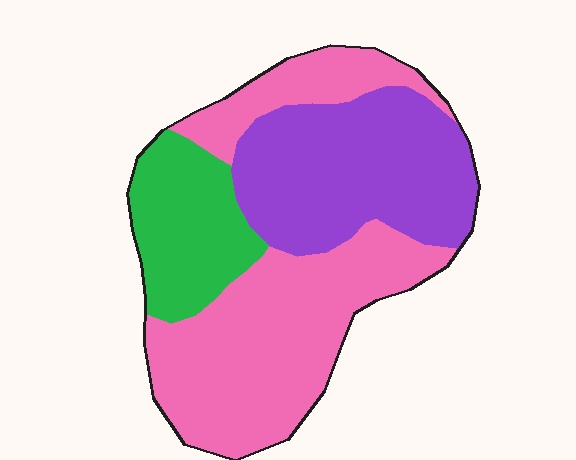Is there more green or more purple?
Purple.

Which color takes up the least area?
Green, at roughly 20%.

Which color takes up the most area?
Pink, at roughly 50%.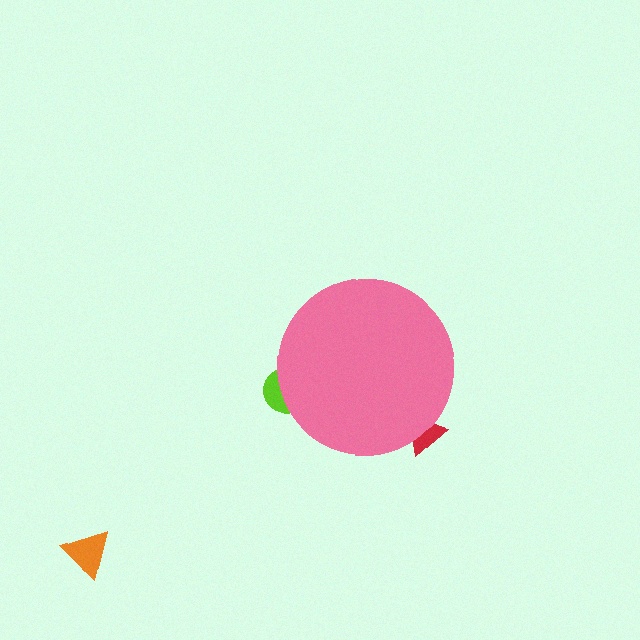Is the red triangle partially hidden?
Yes, the red triangle is partially hidden behind the pink circle.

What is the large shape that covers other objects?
A pink circle.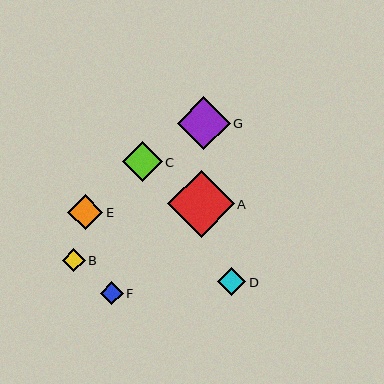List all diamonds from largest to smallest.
From largest to smallest: A, G, C, E, D, F, B.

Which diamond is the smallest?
Diamond B is the smallest with a size of approximately 23 pixels.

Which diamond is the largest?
Diamond A is the largest with a size of approximately 67 pixels.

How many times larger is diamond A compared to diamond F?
Diamond A is approximately 2.9 times the size of diamond F.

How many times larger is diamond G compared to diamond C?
Diamond G is approximately 1.3 times the size of diamond C.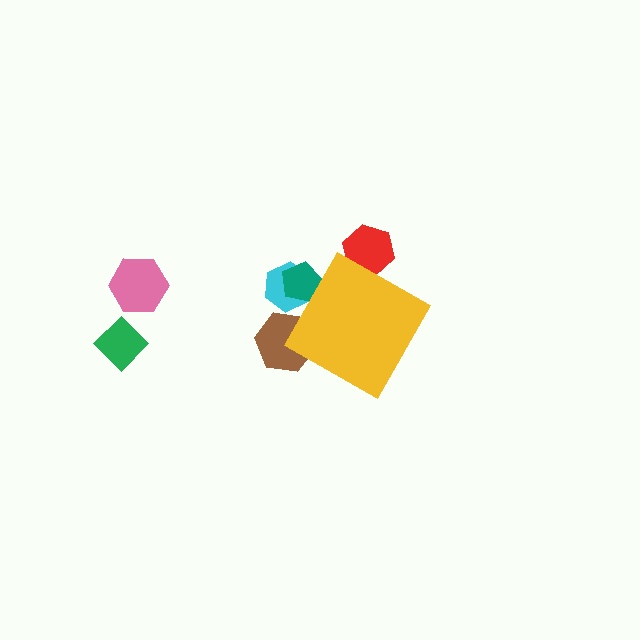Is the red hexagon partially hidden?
Yes, the red hexagon is partially hidden behind the yellow diamond.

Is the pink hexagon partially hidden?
No, the pink hexagon is fully visible.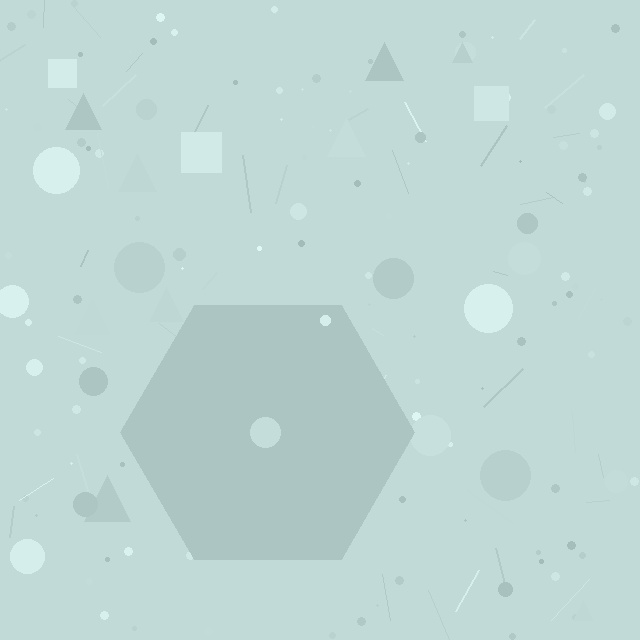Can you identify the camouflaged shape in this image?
The camouflaged shape is a hexagon.